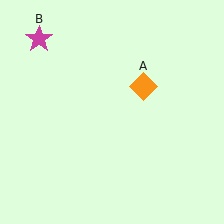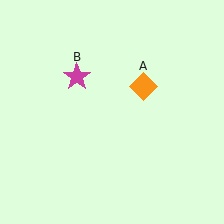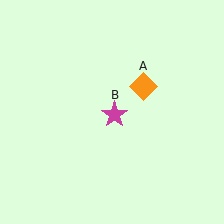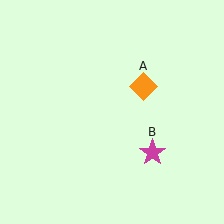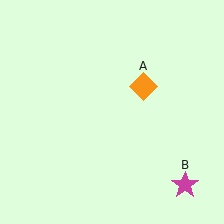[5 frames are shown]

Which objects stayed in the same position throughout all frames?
Orange diamond (object A) remained stationary.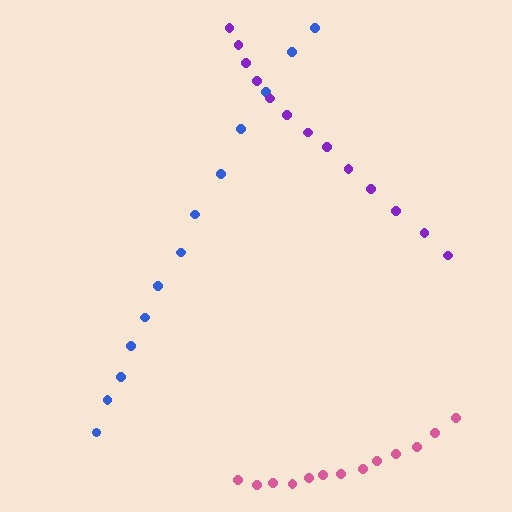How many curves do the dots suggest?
There are 3 distinct paths.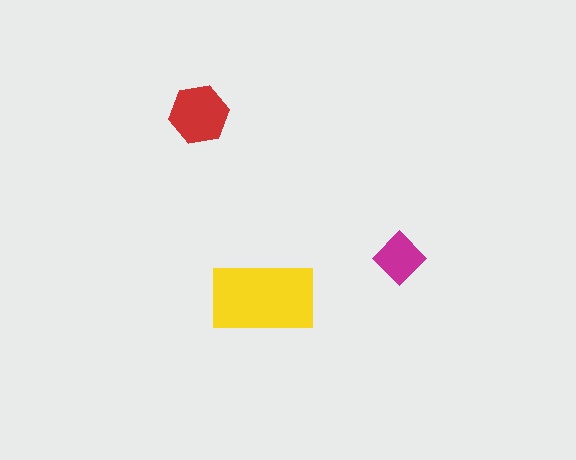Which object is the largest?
The yellow rectangle.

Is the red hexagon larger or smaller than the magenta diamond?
Larger.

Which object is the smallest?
The magenta diamond.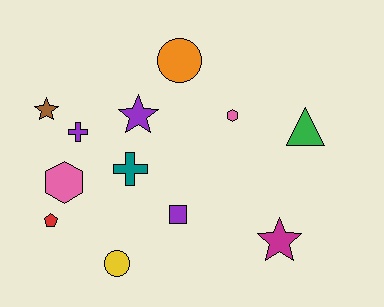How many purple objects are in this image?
There are 3 purple objects.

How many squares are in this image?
There is 1 square.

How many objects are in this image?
There are 12 objects.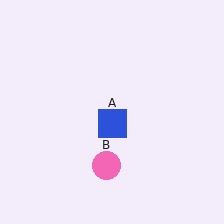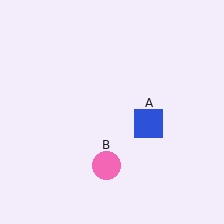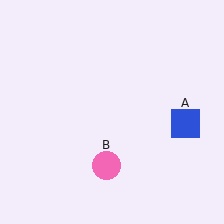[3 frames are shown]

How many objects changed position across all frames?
1 object changed position: blue square (object A).